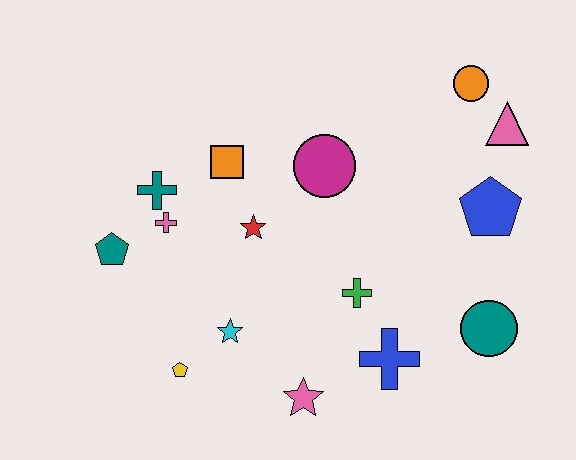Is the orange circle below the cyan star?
No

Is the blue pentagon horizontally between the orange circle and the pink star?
No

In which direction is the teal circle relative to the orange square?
The teal circle is to the right of the orange square.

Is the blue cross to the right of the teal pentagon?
Yes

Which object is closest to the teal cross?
The pink cross is closest to the teal cross.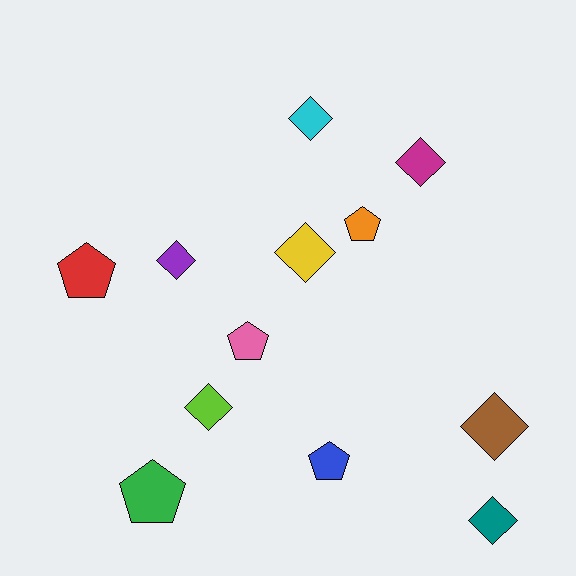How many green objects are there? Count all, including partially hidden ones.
There is 1 green object.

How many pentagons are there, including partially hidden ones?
There are 5 pentagons.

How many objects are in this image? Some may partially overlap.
There are 12 objects.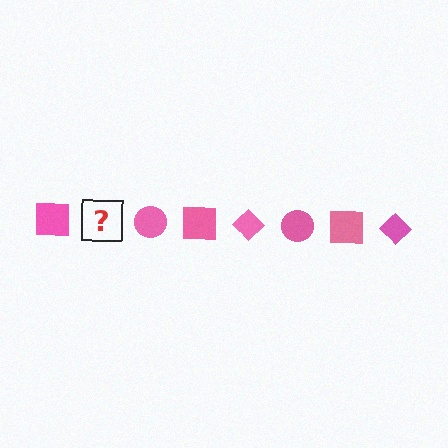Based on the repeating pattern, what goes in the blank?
The blank should be a pink diamond.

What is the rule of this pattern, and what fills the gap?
The rule is that the pattern cycles through square, diamond, circle shapes in pink. The gap should be filled with a pink diamond.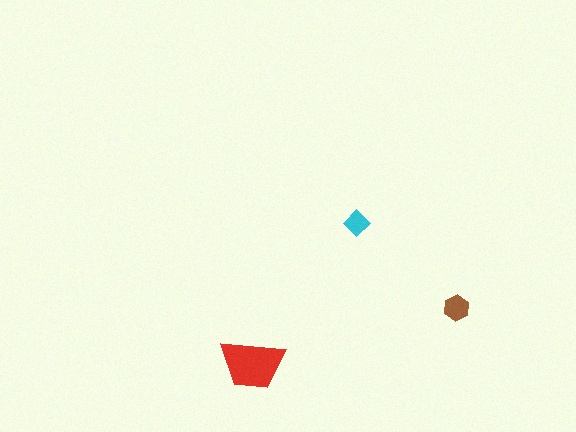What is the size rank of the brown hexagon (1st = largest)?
2nd.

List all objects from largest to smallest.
The red trapezoid, the brown hexagon, the cyan diamond.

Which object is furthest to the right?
The brown hexagon is rightmost.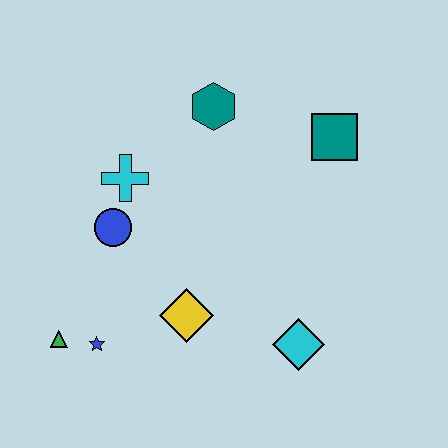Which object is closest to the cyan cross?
The blue circle is closest to the cyan cross.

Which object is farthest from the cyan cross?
The cyan diamond is farthest from the cyan cross.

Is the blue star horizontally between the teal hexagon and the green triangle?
Yes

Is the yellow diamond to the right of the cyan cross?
Yes